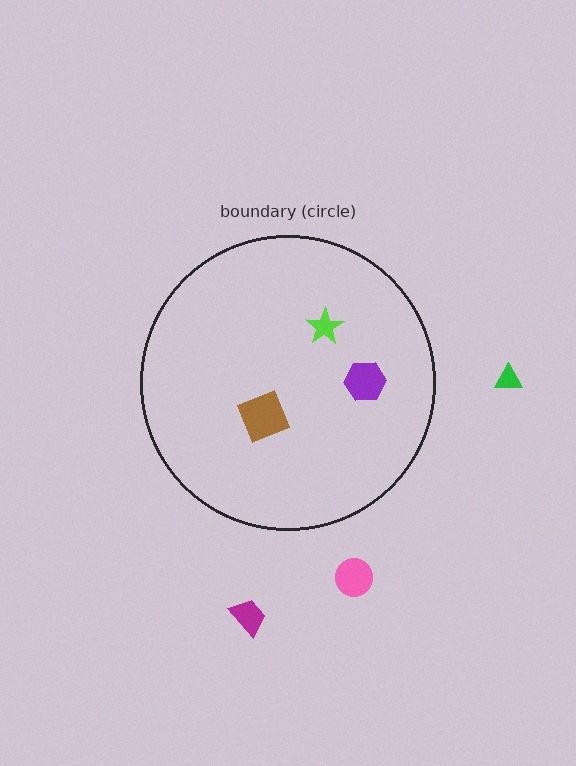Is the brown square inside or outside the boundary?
Inside.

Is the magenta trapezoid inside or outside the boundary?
Outside.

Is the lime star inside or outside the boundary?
Inside.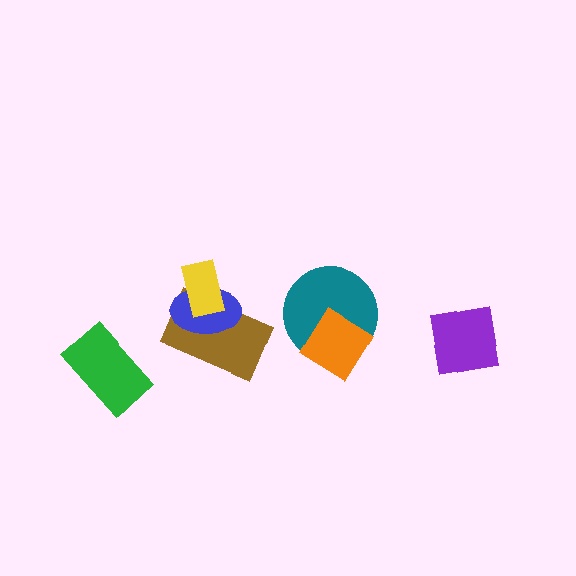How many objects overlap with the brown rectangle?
2 objects overlap with the brown rectangle.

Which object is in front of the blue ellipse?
The yellow rectangle is in front of the blue ellipse.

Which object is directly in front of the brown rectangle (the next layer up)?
The blue ellipse is directly in front of the brown rectangle.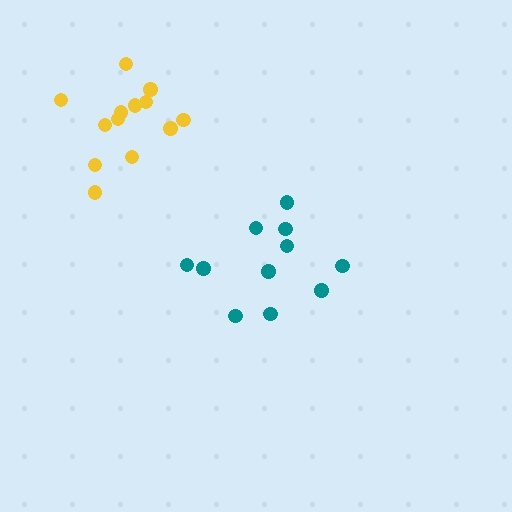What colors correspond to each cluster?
The clusters are colored: yellow, teal.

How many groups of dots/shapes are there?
There are 2 groups.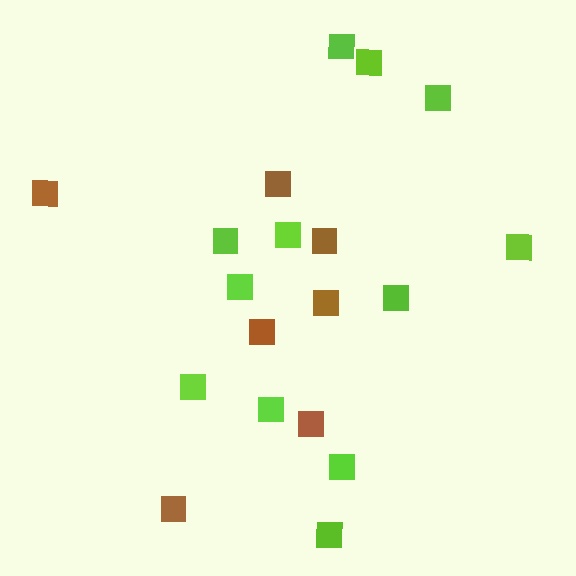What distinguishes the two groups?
There are 2 groups: one group of lime squares (12) and one group of brown squares (7).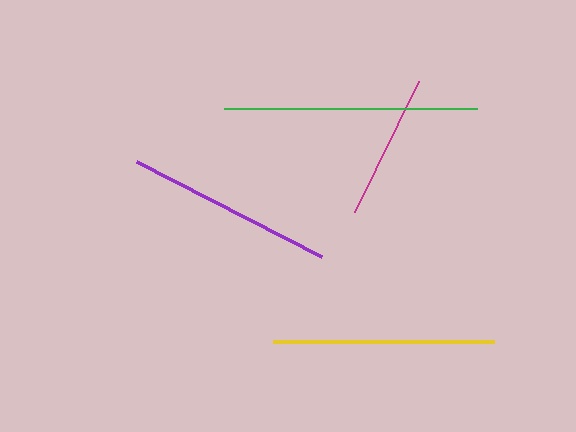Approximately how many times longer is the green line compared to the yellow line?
The green line is approximately 1.1 times the length of the yellow line.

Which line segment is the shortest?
The magenta line is the shortest at approximately 146 pixels.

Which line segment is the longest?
The green line is the longest at approximately 253 pixels.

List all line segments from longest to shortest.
From longest to shortest: green, yellow, purple, magenta.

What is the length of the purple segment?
The purple segment is approximately 207 pixels long.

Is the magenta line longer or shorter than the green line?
The green line is longer than the magenta line.